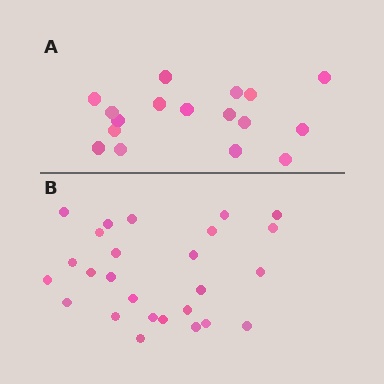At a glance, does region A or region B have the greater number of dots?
Region B (the bottom region) has more dots.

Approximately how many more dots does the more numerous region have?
Region B has roughly 8 or so more dots than region A.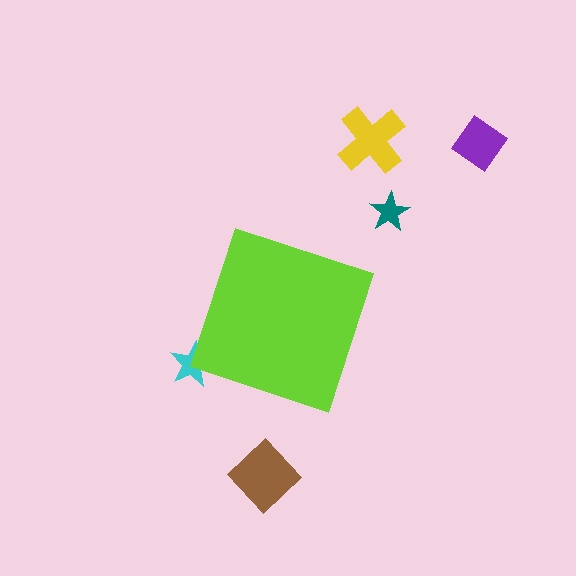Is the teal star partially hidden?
No, the teal star is fully visible.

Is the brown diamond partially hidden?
No, the brown diamond is fully visible.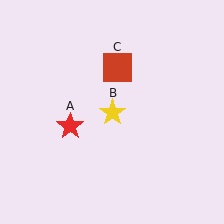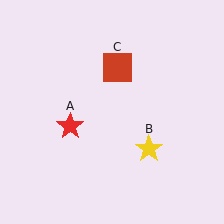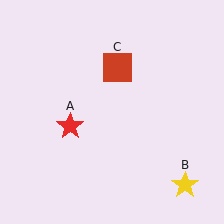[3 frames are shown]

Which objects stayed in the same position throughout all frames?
Red star (object A) and red square (object C) remained stationary.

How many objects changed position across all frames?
1 object changed position: yellow star (object B).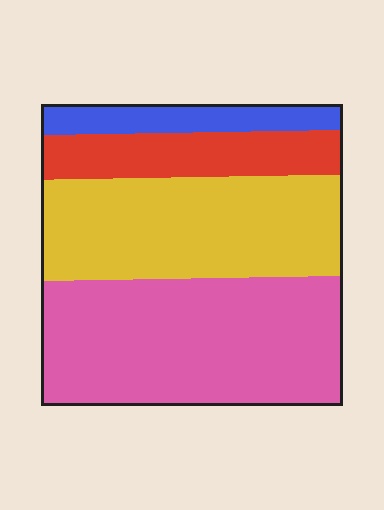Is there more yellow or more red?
Yellow.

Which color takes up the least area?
Blue, at roughly 10%.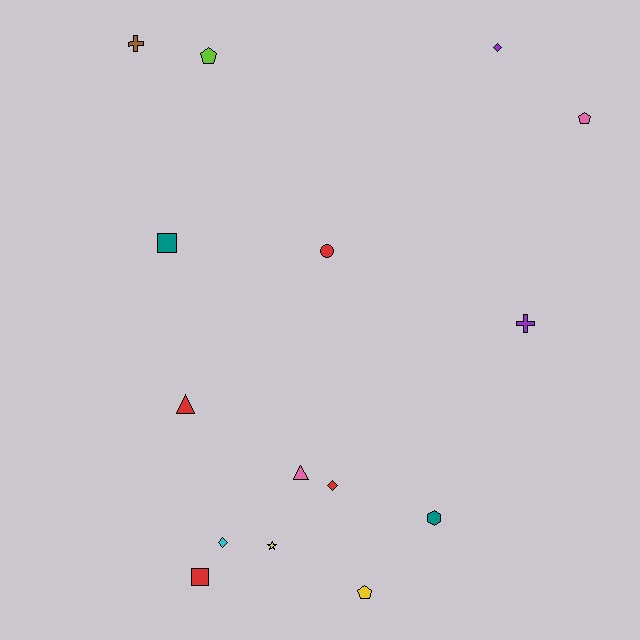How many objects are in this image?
There are 15 objects.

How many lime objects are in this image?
There is 1 lime object.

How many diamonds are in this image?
There are 3 diamonds.